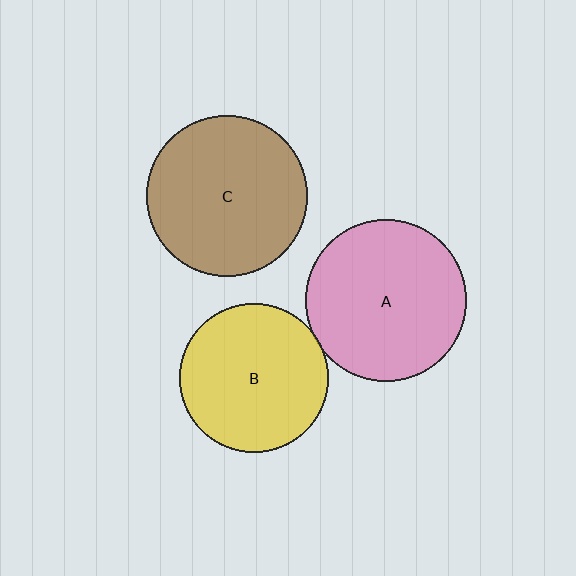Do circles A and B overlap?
Yes.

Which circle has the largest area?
Circle A (pink).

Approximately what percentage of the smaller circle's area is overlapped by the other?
Approximately 5%.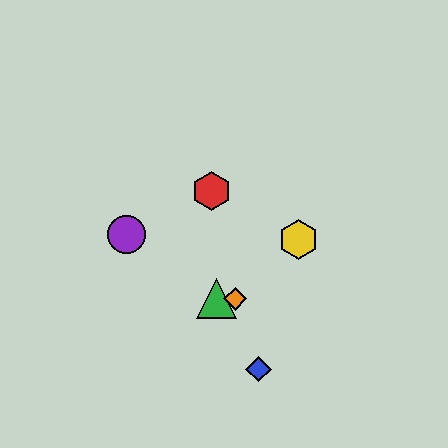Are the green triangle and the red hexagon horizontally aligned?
No, the green triangle is at y≈299 and the red hexagon is at y≈191.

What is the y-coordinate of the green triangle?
The green triangle is at y≈299.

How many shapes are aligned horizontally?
2 shapes (the green triangle, the orange diamond) are aligned horizontally.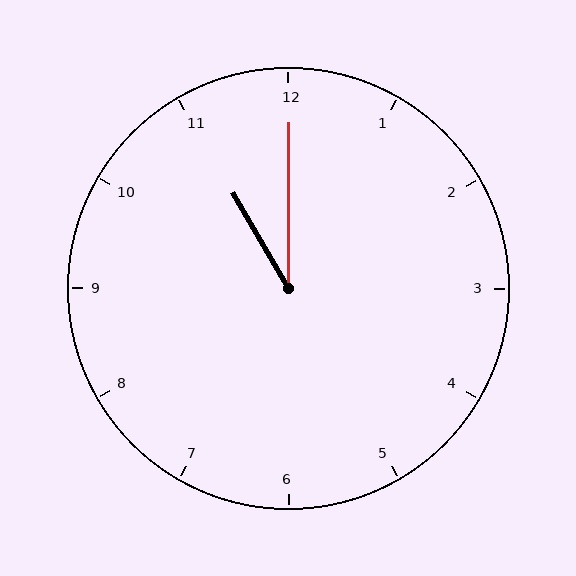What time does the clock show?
11:00.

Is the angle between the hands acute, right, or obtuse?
It is acute.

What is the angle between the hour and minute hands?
Approximately 30 degrees.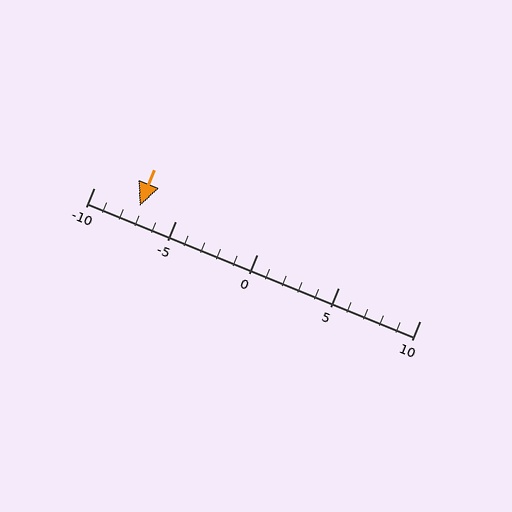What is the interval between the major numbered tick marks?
The major tick marks are spaced 5 units apart.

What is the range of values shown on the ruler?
The ruler shows values from -10 to 10.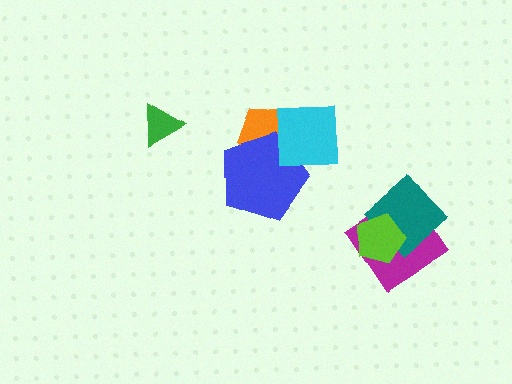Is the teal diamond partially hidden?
Yes, it is partially covered by another shape.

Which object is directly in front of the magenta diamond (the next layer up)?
The teal diamond is directly in front of the magenta diamond.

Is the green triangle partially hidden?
No, no other shape covers it.